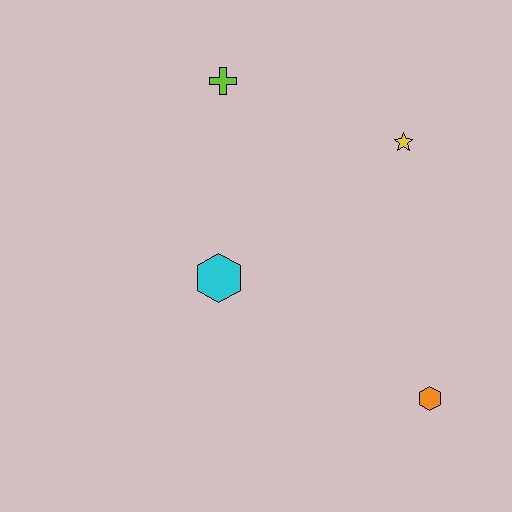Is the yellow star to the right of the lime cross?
Yes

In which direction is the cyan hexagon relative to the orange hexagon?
The cyan hexagon is to the left of the orange hexagon.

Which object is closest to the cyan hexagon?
The lime cross is closest to the cyan hexagon.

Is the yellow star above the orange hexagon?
Yes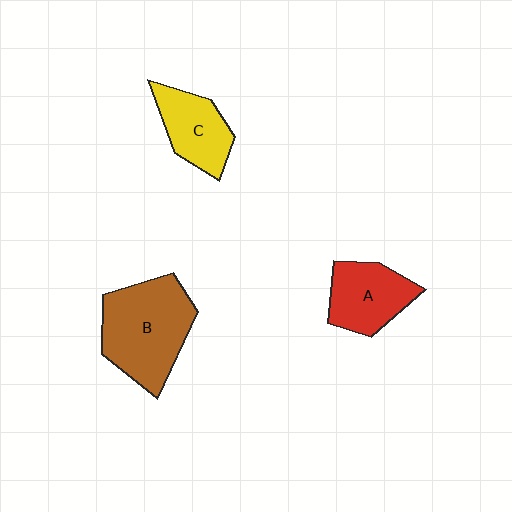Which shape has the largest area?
Shape B (brown).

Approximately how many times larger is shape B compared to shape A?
Approximately 1.6 times.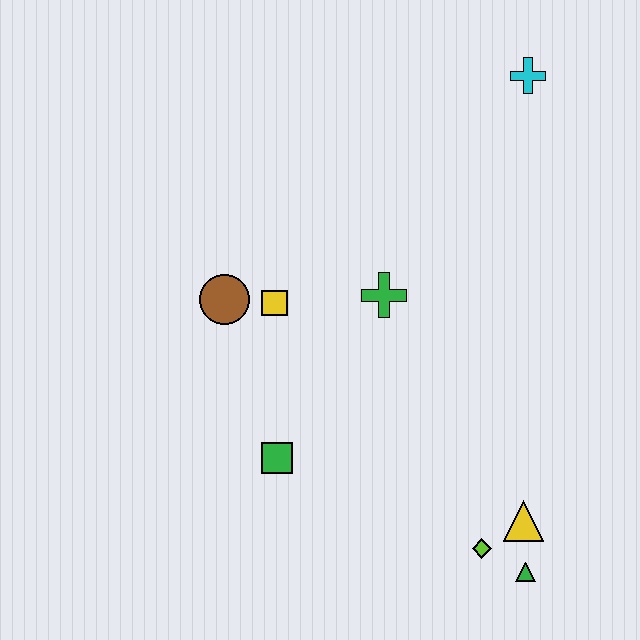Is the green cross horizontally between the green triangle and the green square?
Yes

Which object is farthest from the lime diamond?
The cyan cross is farthest from the lime diamond.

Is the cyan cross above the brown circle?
Yes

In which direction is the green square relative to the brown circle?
The green square is below the brown circle.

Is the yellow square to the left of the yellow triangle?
Yes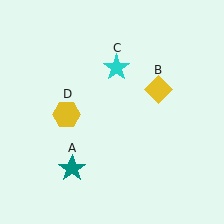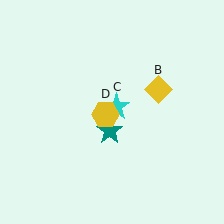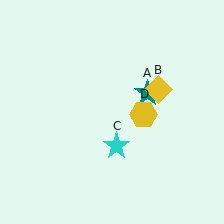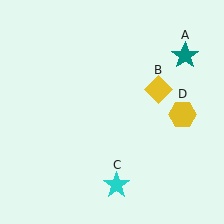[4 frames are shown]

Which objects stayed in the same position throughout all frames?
Yellow diamond (object B) remained stationary.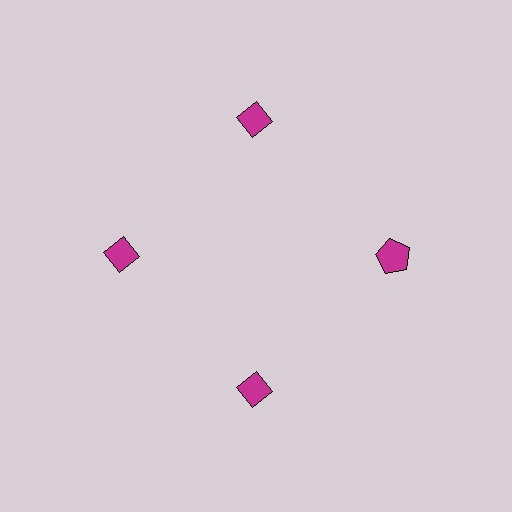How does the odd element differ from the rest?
It has a different shape: pentagon instead of diamond.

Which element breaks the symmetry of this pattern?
The magenta pentagon at roughly the 3 o'clock position breaks the symmetry. All other shapes are magenta diamonds.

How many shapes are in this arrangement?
There are 4 shapes arranged in a ring pattern.